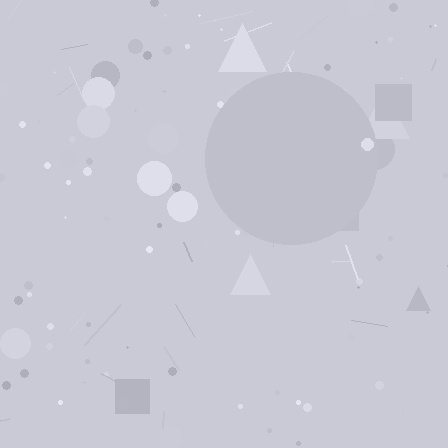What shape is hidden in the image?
A circle is hidden in the image.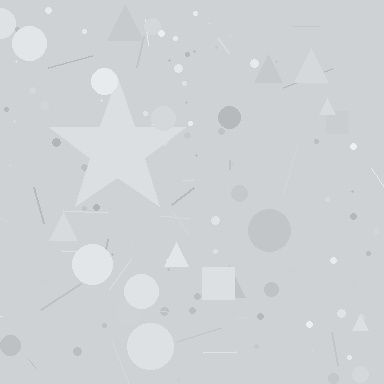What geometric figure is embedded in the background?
A star is embedded in the background.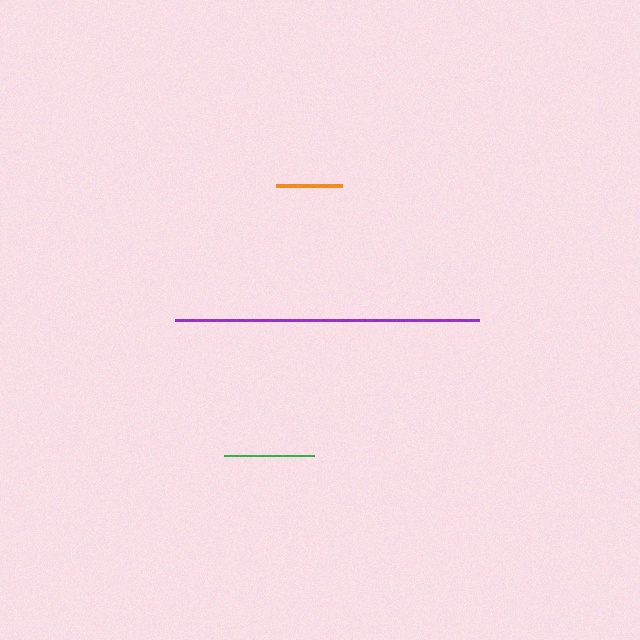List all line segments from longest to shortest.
From longest to shortest: purple, green, orange.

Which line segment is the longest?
The purple line is the longest at approximately 304 pixels.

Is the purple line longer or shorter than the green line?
The purple line is longer than the green line.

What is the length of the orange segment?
The orange segment is approximately 66 pixels long.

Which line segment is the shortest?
The orange line is the shortest at approximately 66 pixels.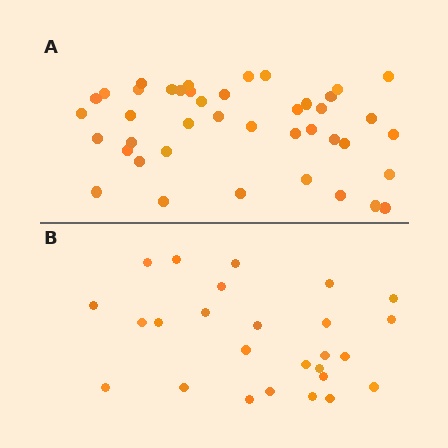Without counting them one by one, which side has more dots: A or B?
Region A (the top region) has more dots.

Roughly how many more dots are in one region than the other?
Region A has approximately 15 more dots than region B.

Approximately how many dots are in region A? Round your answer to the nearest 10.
About 40 dots. (The exact count is 42, which rounds to 40.)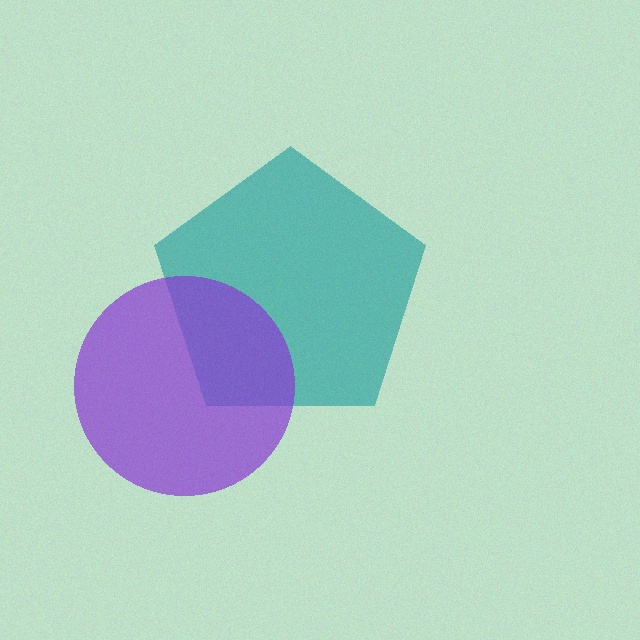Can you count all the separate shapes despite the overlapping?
Yes, there are 2 separate shapes.